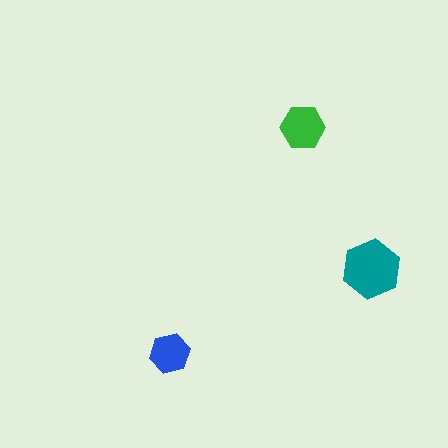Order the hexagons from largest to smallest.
the teal one, the green one, the blue one.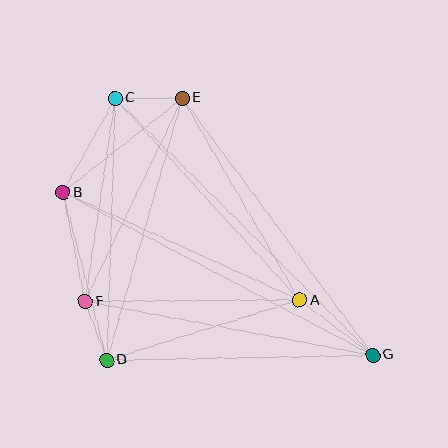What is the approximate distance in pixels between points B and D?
The distance between B and D is approximately 173 pixels.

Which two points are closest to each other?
Points D and F are closest to each other.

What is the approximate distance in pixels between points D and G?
The distance between D and G is approximately 266 pixels.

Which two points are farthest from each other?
Points C and G are farthest from each other.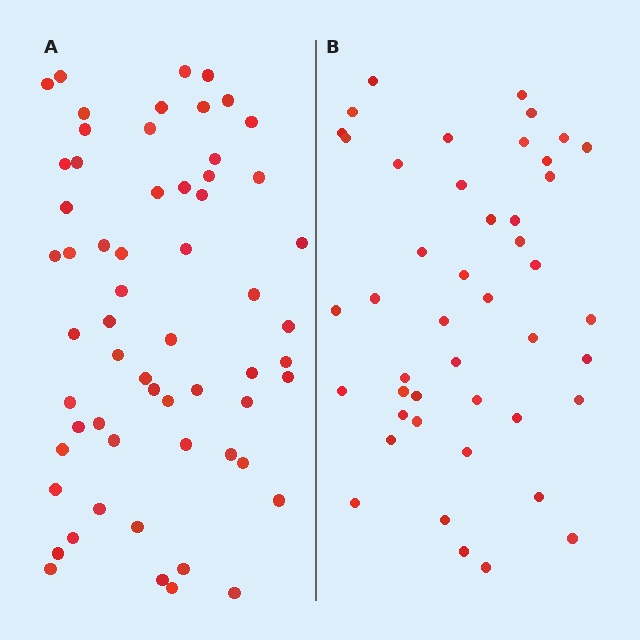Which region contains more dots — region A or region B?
Region A (the left region) has more dots.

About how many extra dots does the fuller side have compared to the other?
Region A has approximately 15 more dots than region B.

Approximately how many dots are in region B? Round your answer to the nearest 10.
About 40 dots. (The exact count is 45, which rounds to 40.)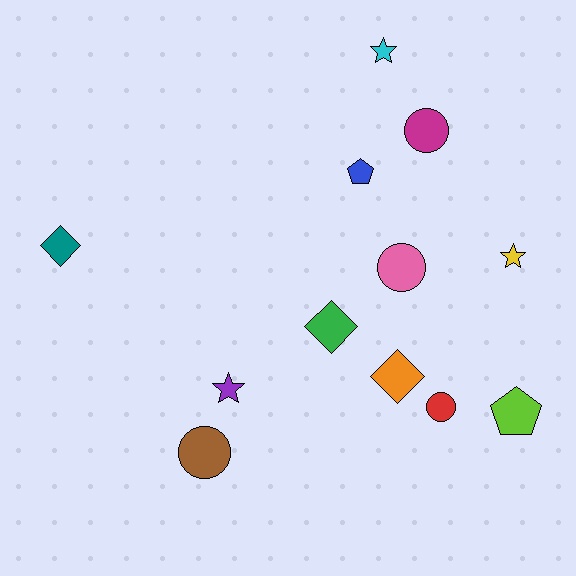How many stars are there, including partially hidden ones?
There are 3 stars.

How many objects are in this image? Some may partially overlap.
There are 12 objects.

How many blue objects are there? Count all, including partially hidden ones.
There is 1 blue object.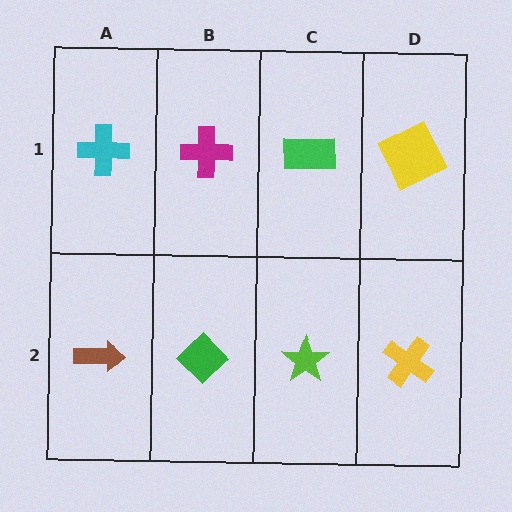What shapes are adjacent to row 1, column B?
A green diamond (row 2, column B), a cyan cross (row 1, column A), a green rectangle (row 1, column C).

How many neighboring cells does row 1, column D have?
2.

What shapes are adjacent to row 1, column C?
A lime star (row 2, column C), a magenta cross (row 1, column B), a yellow square (row 1, column D).